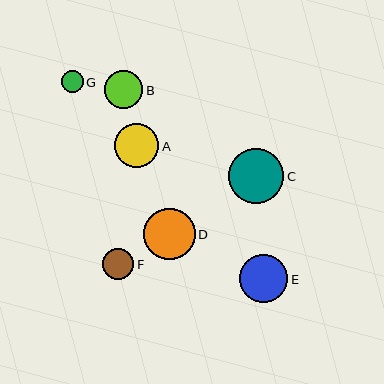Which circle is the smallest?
Circle G is the smallest with a size of approximately 22 pixels.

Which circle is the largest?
Circle C is the largest with a size of approximately 55 pixels.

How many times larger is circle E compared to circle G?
Circle E is approximately 2.2 times the size of circle G.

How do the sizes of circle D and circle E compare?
Circle D and circle E are approximately the same size.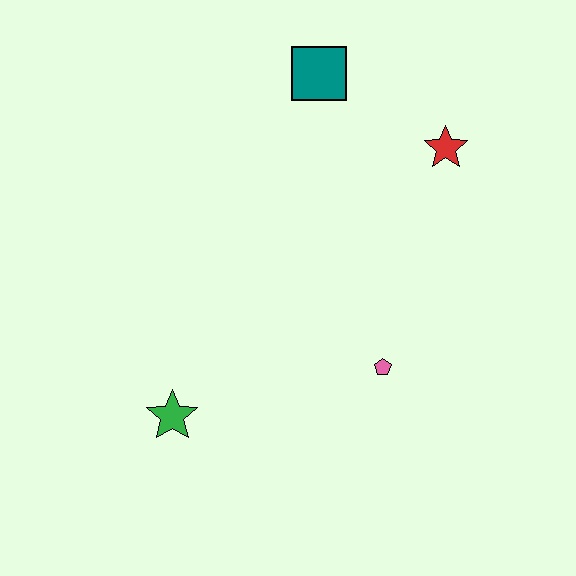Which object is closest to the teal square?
The red star is closest to the teal square.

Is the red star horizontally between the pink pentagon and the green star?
No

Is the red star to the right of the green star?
Yes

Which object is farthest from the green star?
The red star is farthest from the green star.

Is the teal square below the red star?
No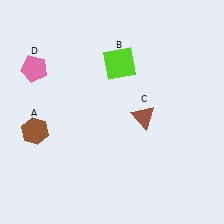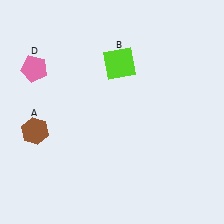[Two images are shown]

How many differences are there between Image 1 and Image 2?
There is 1 difference between the two images.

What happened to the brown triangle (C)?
The brown triangle (C) was removed in Image 2. It was in the bottom-right area of Image 1.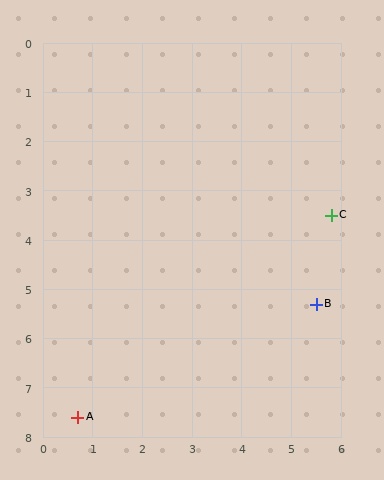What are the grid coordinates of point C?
Point C is at approximately (5.8, 3.5).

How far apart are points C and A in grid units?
Points C and A are about 6.5 grid units apart.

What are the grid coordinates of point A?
Point A is at approximately (0.7, 7.6).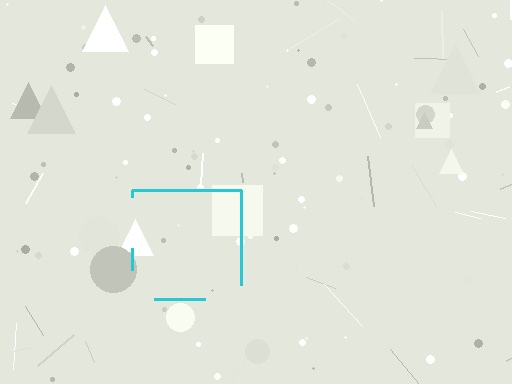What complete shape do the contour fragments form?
The contour fragments form a square.